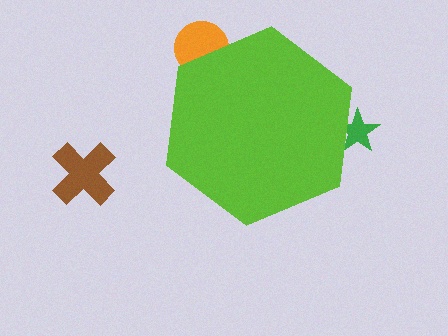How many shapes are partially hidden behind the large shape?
2 shapes are partially hidden.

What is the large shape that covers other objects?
A lime hexagon.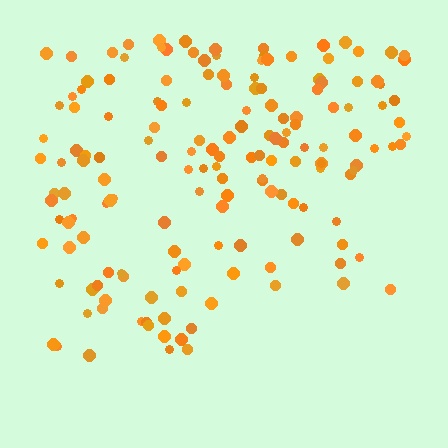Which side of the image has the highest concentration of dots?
The top.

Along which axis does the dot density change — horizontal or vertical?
Vertical.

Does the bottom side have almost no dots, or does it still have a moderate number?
Still a moderate number, just noticeably fewer than the top.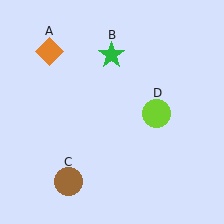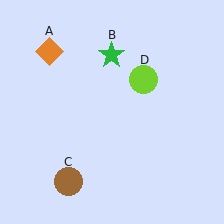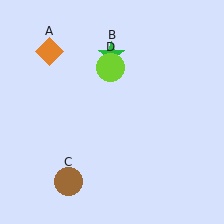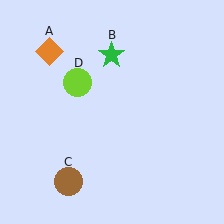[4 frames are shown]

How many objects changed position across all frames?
1 object changed position: lime circle (object D).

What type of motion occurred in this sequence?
The lime circle (object D) rotated counterclockwise around the center of the scene.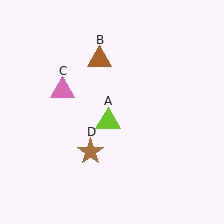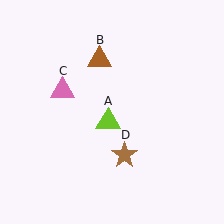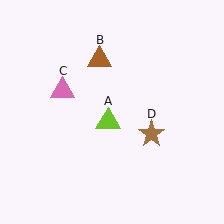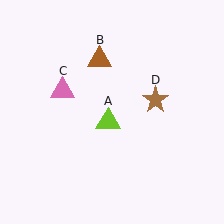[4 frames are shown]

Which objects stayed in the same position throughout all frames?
Lime triangle (object A) and brown triangle (object B) and pink triangle (object C) remained stationary.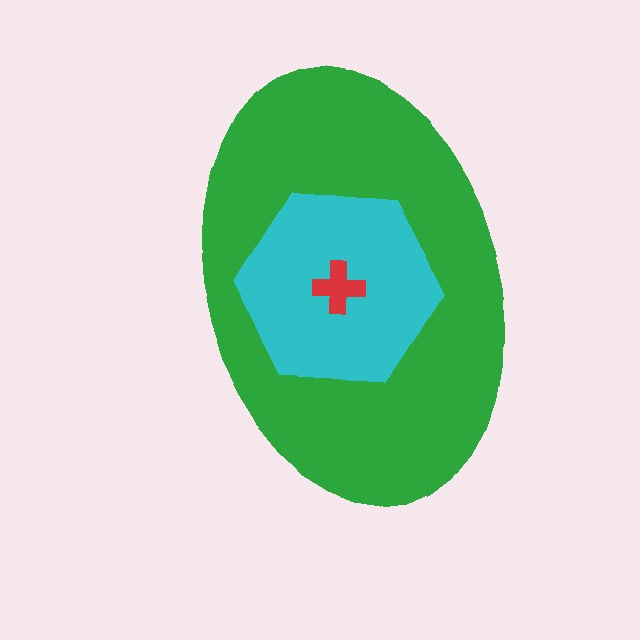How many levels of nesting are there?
3.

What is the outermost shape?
The green ellipse.